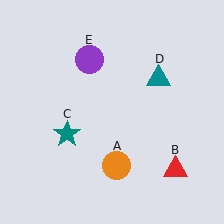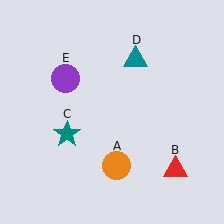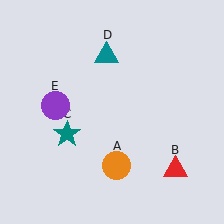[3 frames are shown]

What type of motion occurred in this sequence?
The teal triangle (object D), purple circle (object E) rotated counterclockwise around the center of the scene.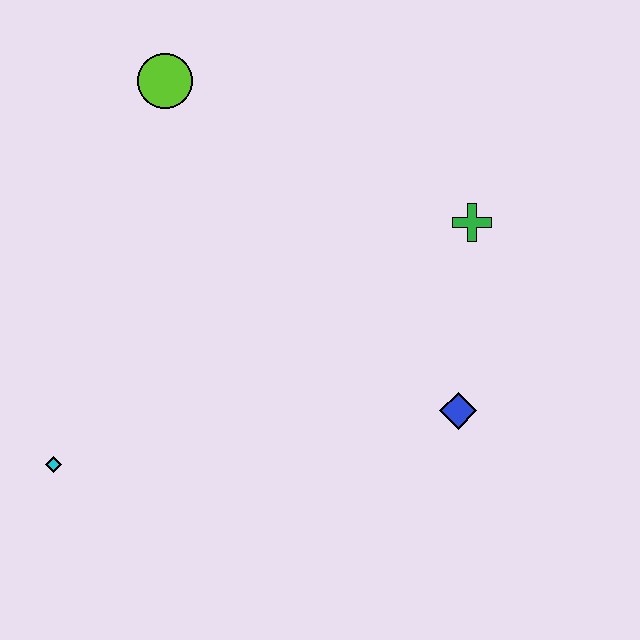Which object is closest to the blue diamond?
The green cross is closest to the blue diamond.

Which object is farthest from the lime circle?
The blue diamond is farthest from the lime circle.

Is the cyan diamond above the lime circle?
No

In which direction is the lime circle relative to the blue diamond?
The lime circle is above the blue diamond.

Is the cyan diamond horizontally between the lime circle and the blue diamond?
No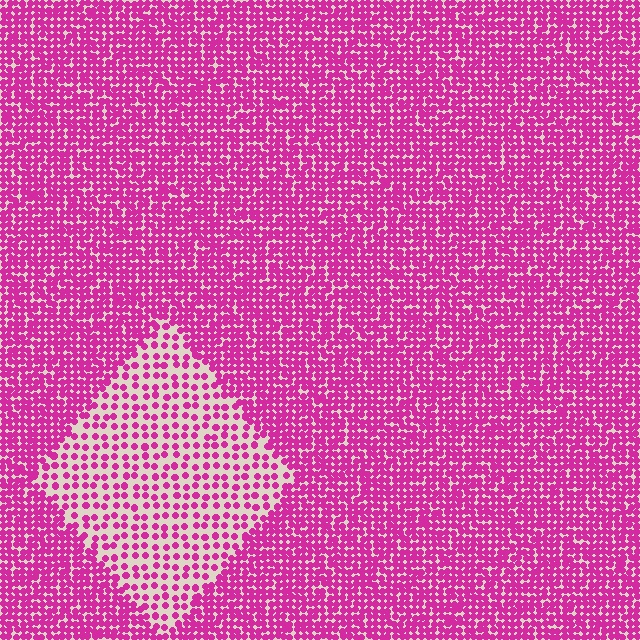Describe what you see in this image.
The image contains small magenta elements arranged at two different densities. A diamond-shaped region is visible where the elements are less densely packed than the surrounding area.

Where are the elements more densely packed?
The elements are more densely packed outside the diamond boundary.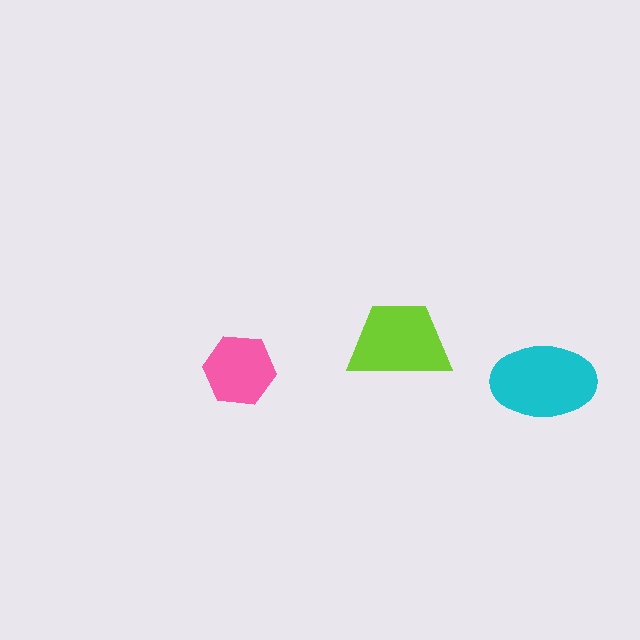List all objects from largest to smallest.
The cyan ellipse, the lime trapezoid, the pink hexagon.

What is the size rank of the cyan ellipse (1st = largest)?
1st.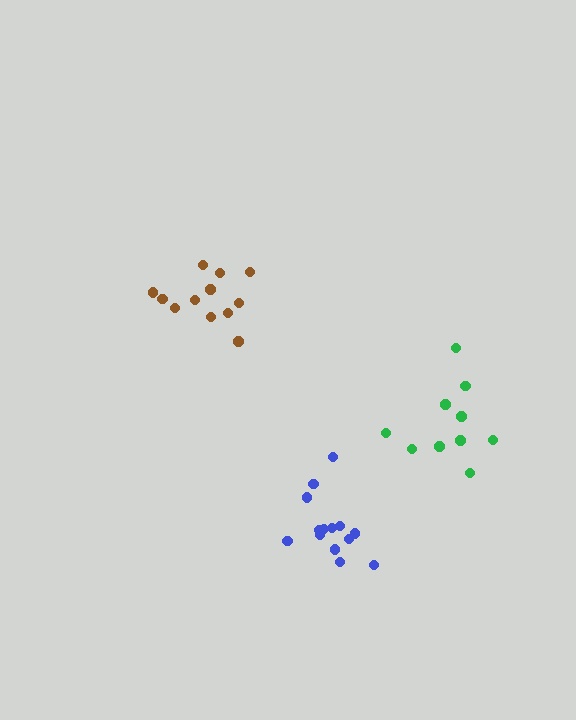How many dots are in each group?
Group 1: 14 dots, Group 2: 10 dots, Group 3: 12 dots (36 total).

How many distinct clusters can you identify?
There are 3 distinct clusters.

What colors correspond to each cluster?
The clusters are colored: blue, green, brown.